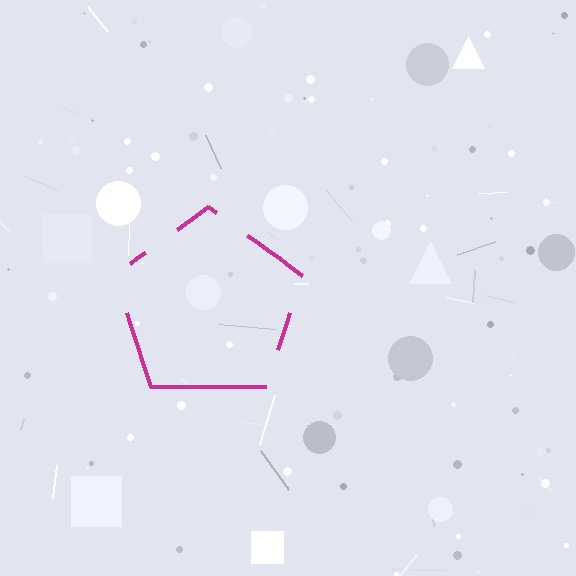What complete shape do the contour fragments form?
The contour fragments form a pentagon.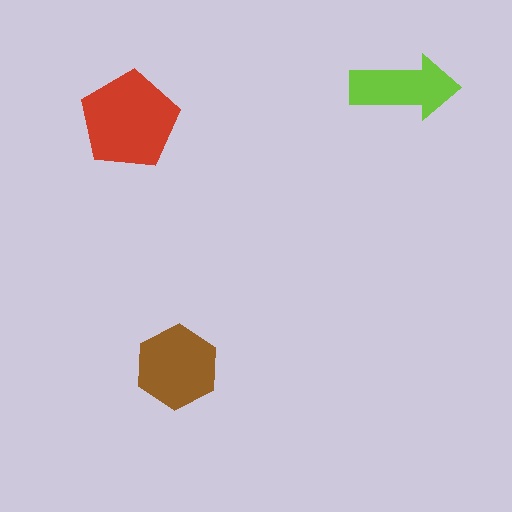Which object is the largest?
The red pentagon.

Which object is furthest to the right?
The lime arrow is rightmost.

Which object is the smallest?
The lime arrow.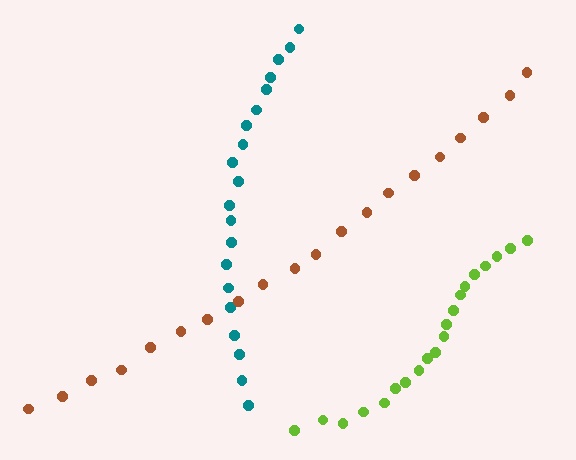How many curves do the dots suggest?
There are 3 distinct paths.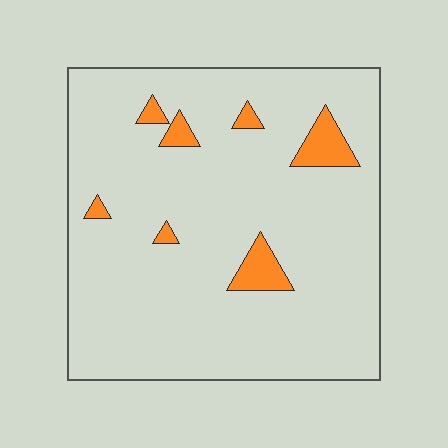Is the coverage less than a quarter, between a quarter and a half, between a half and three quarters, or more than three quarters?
Less than a quarter.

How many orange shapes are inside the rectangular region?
7.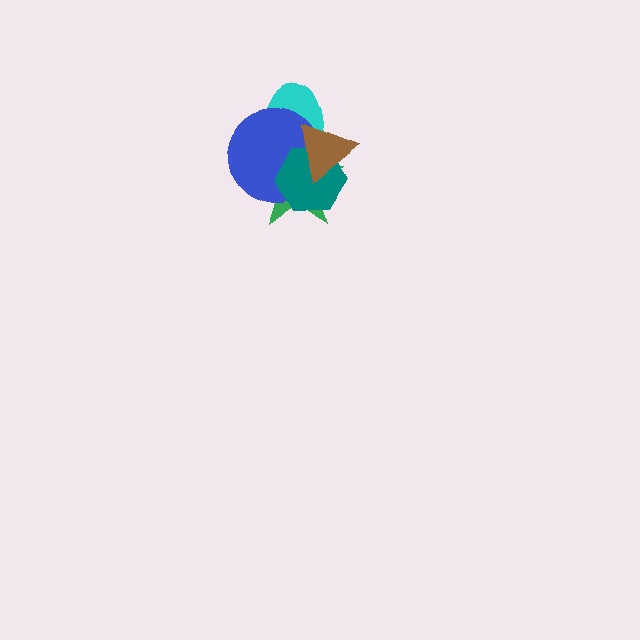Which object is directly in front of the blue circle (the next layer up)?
The teal hexagon is directly in front of the blue circle.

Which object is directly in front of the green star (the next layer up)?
The blue circle is directly in front of the green star.